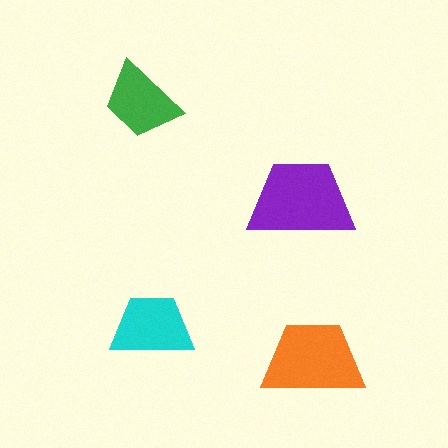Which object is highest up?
The green trapezoid is topmost.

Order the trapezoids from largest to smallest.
the purple one, the orange one, the cyan one, the green one.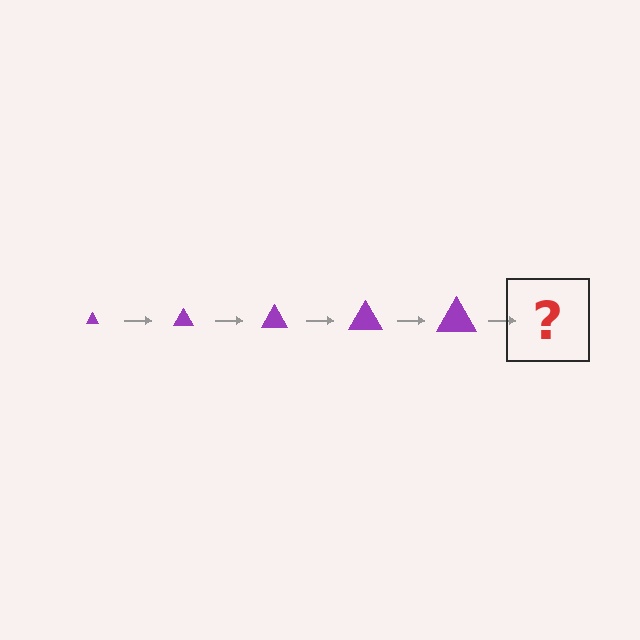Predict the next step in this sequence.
The next step is a purple triangle, larger than the previous one.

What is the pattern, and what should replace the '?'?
The pattern is that the triangle gets progressively larger each step. The '?' should be a purple triangle, larger than the previous one.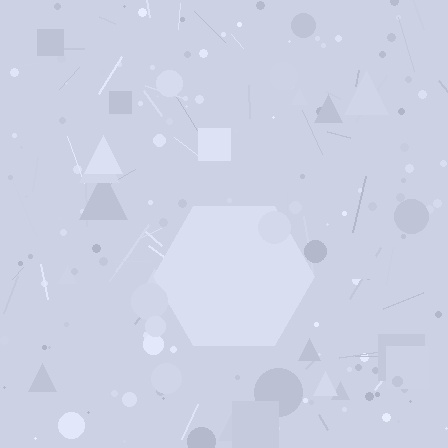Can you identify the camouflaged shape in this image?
The camouflaged shape is a hexagon.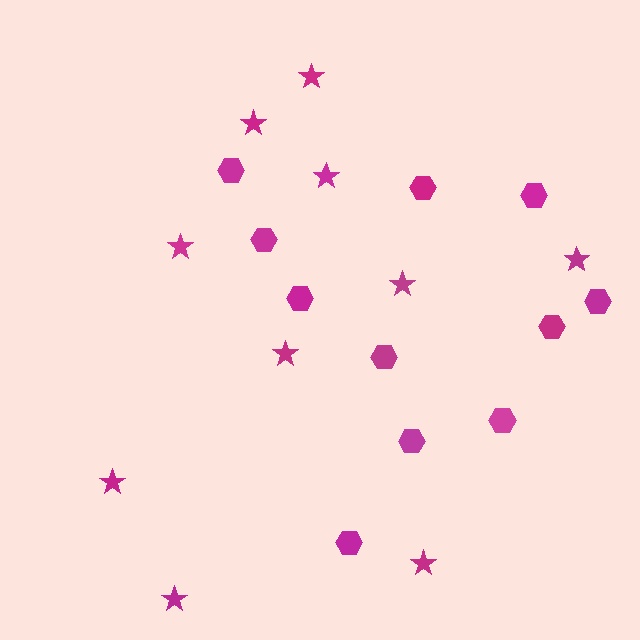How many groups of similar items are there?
There are 2 groups: one group of hexagons (11) and one group of stars (10).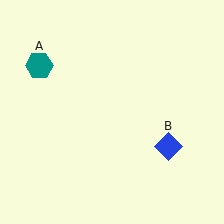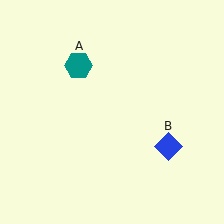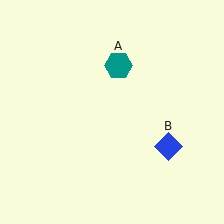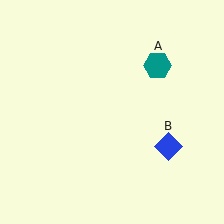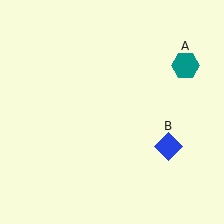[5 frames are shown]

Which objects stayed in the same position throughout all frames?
Blue diamond (object B) remained stationary.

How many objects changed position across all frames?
1 object changed position: teal hexagon (object A).